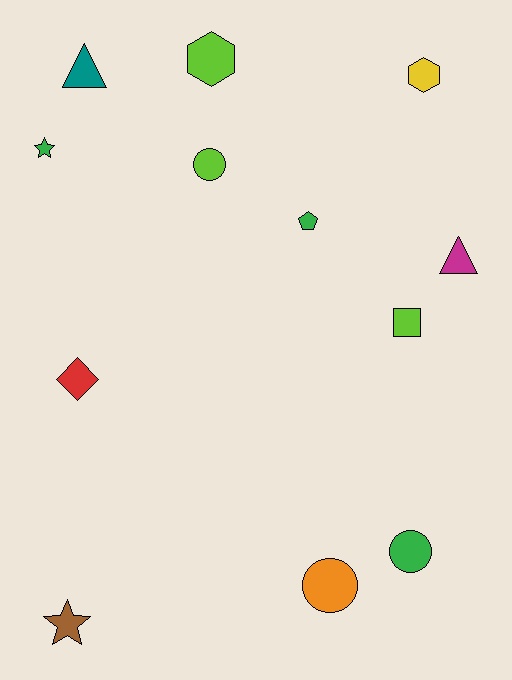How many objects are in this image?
There are 12 objects.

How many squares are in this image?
There is 1 square.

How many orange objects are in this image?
There is 1 orange object.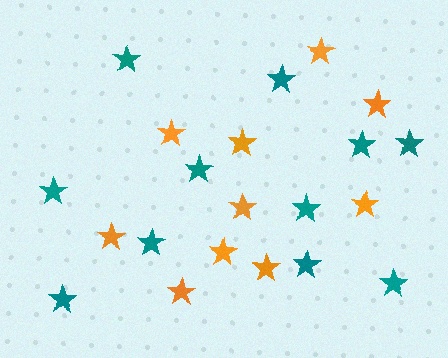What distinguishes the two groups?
There are 2 groups: one group of teal stars (11) and one group of orange stars (10).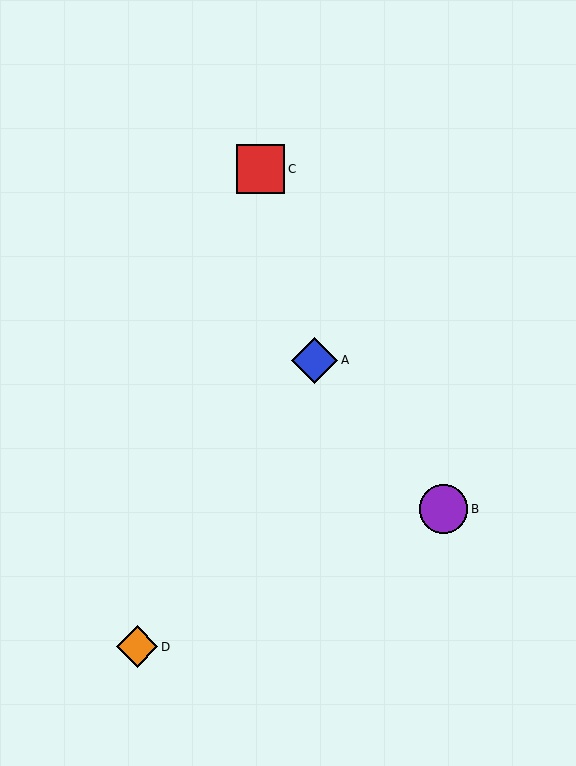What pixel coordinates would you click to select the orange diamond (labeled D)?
Click at (137, 647) to select the orange diamond D.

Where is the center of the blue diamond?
The center of the blue diamond is at (315, 360).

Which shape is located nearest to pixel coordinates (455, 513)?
The purple circle (labeled B) at (443, 509) is nearest to that location.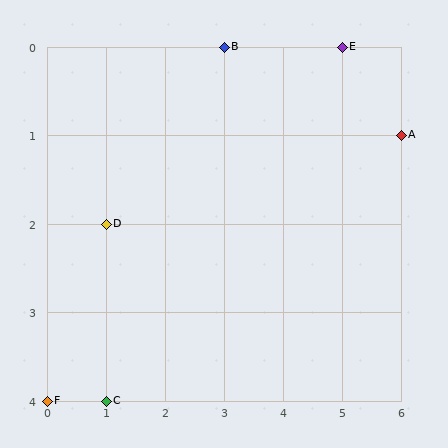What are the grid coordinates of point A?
Point A is at grid coordinates (6, 1).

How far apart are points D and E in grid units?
Points D and E are 4 columns and 2 rows apart (about 4.5 grid units diagonally).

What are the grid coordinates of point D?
Point D is at grid coordinates (1, 2).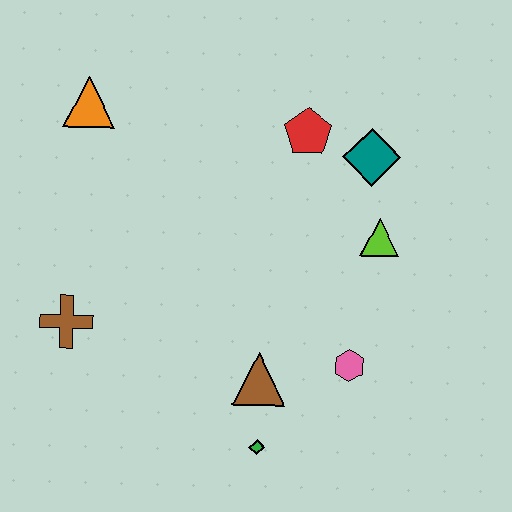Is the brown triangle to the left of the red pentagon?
Yes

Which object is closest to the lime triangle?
The teal diamond is closest to the lime triangle.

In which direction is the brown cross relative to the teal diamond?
The brown cross is to the left of the teal diamond.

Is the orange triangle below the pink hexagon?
No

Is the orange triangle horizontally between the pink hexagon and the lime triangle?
No